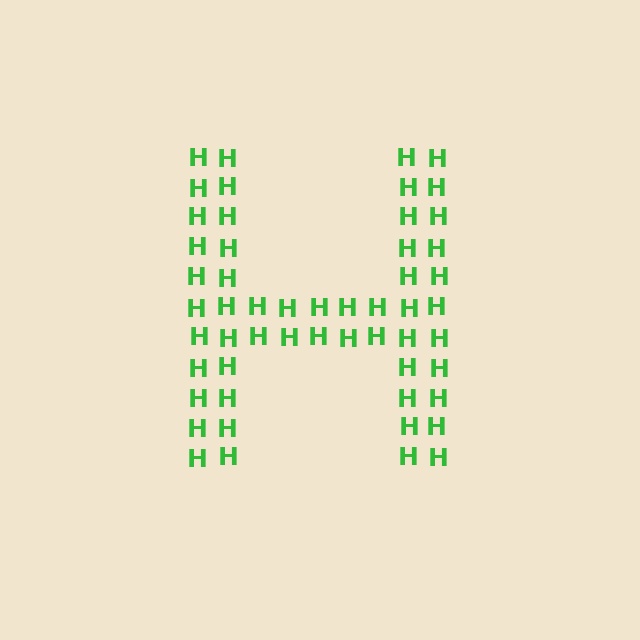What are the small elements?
The small elements are letter H's.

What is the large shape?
The large shape is the letter H.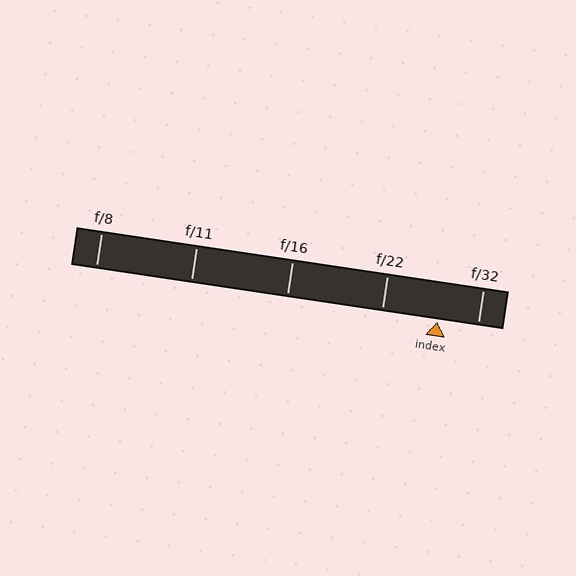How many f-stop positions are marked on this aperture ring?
There are 5 f-stop positions marked.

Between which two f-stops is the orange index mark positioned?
The index mark is between f/22 and f/32.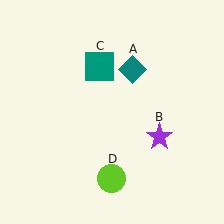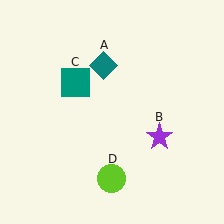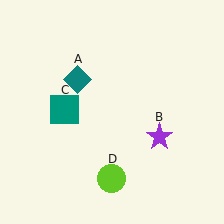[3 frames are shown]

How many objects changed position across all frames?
2 objects changed position: teal diamond (object A), teal square (object C).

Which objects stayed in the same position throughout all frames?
Purple star (object B) and lime circle (object D) remained stationary.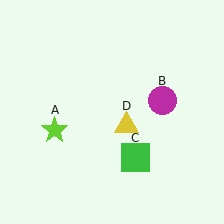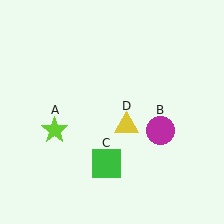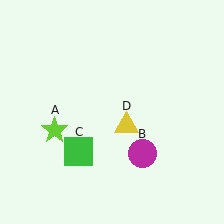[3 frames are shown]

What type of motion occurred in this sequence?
The magenta circle (object B), green square (object C) rotated clockwise around the center of the scene.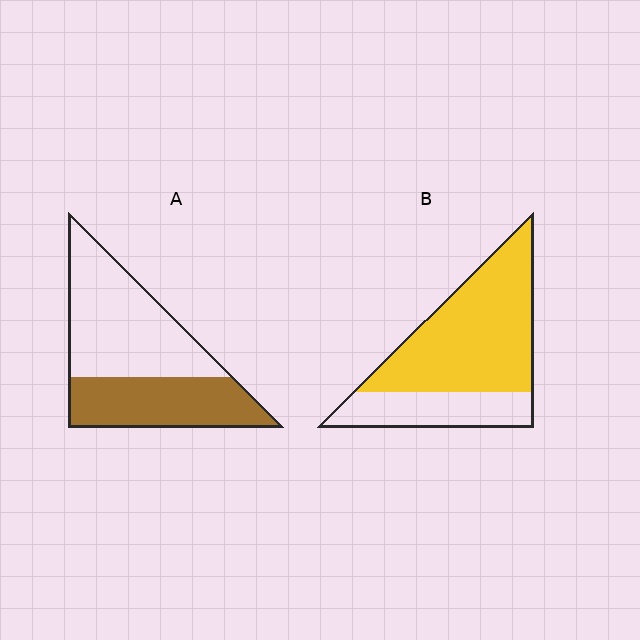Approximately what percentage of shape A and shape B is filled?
A is approximately 40% and B is approximately 70%.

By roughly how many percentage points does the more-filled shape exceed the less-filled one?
By roughly 30 percentage points (B over A).